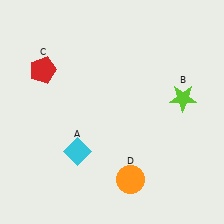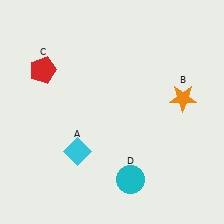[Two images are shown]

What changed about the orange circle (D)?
In Image 1, D is orange. In Image 2, it changed to cyan.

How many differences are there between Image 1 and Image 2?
There are 2 differences between the two images.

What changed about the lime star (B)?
In Image 1, B is lime. In Image 2, it changed to orange.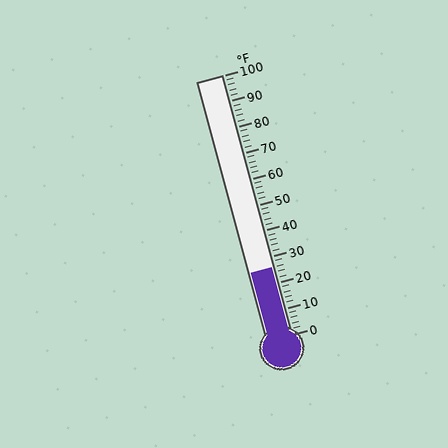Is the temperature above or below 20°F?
The temperature is above 20°F.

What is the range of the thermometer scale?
The thermometer scale ranges from 0°F to 100°F.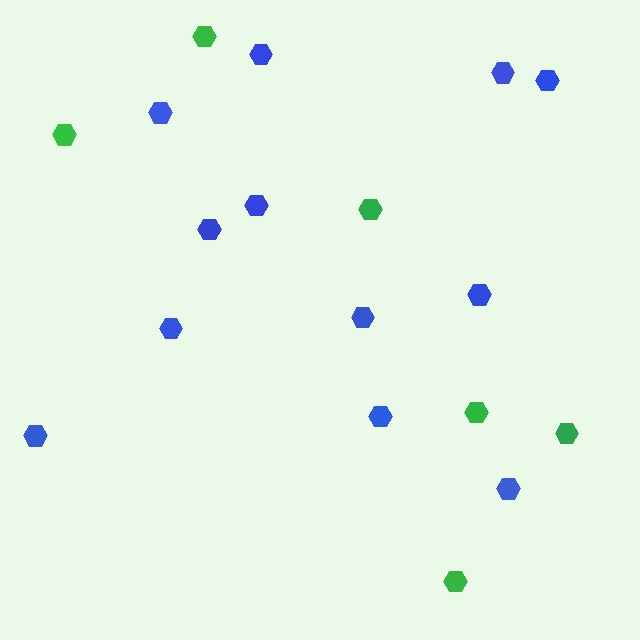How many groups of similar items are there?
There are 2 groups: one group of blue hexagons (12) and one group of green hexagons (6).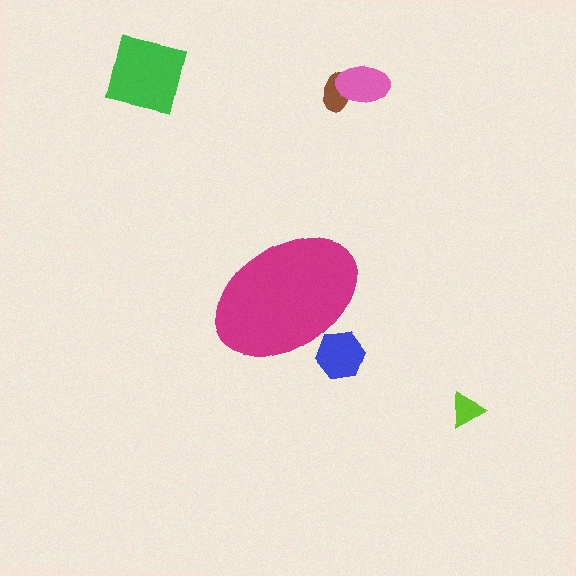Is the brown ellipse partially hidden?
No, the brown ellipse is fully visible.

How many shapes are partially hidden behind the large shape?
1 shape is partially hidden.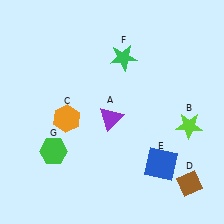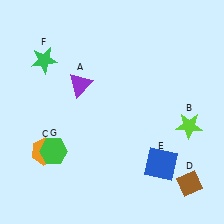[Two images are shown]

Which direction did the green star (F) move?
The green star (F) moved left.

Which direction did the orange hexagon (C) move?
The orange hexagon (C) moved down.